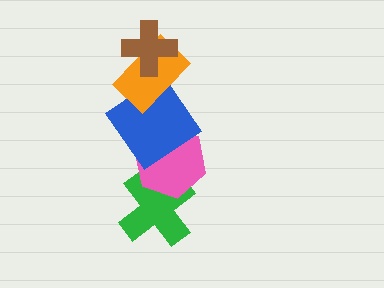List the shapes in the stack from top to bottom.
From top to bottom: the brown cross, the orange rectangle, the blue diamond, the pink hexagon, the green cross.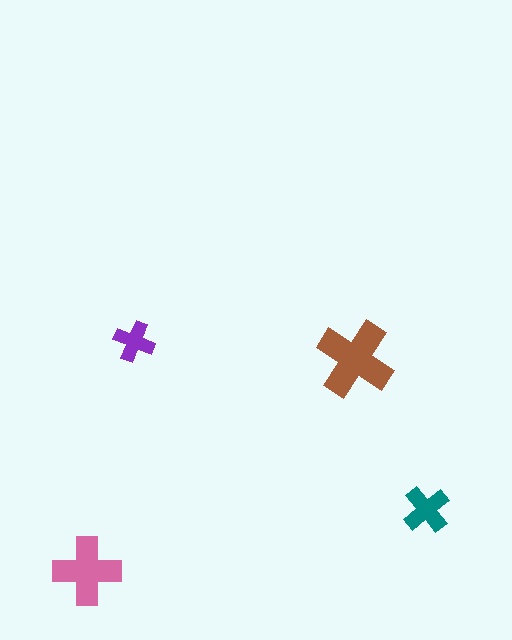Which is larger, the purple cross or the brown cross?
The brown one.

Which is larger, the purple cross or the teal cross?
The teal one.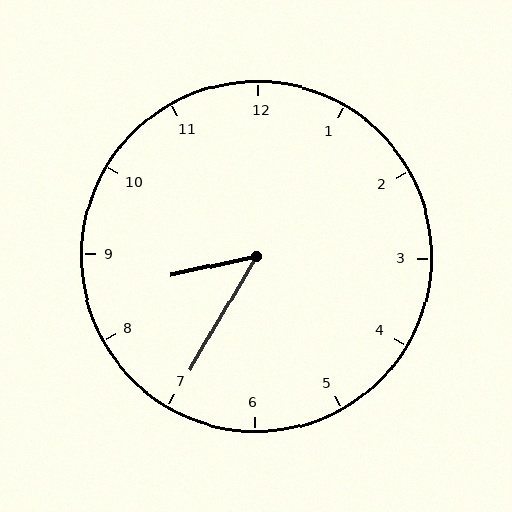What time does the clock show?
8:35.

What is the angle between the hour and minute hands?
Approximately 48 degrees.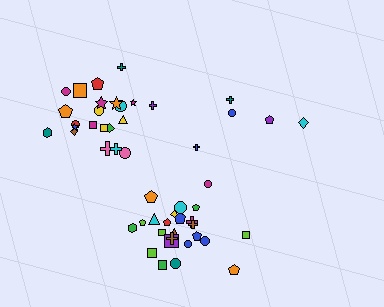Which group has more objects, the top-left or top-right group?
The top-left group.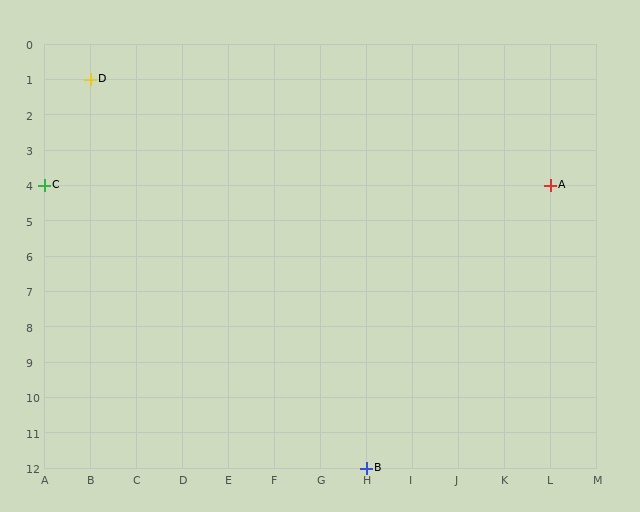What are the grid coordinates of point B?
Point B is at grid coordinates (H, 12).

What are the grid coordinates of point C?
Point C is at grid coordinates (A, 4).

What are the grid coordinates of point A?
Point A is at grid coordinates (L, 4).